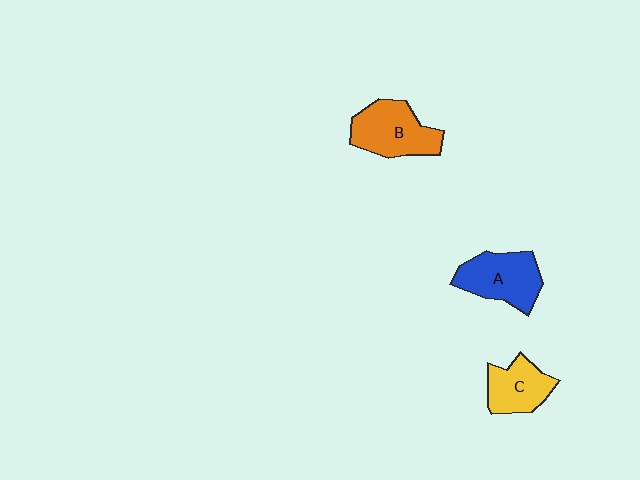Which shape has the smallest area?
Shape C (yellow).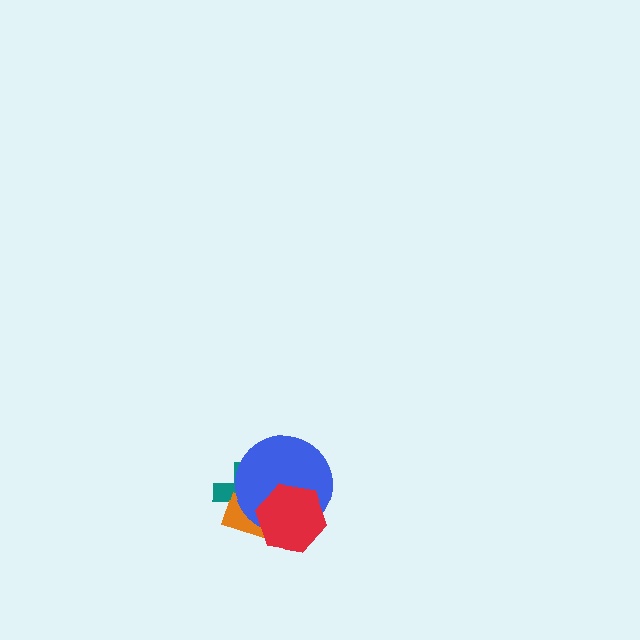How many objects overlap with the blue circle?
3 objects overlap with the blue circle.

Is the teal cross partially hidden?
Yes, it is partially covered by another shape.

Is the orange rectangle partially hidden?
Yes, it is partially covered by another shape.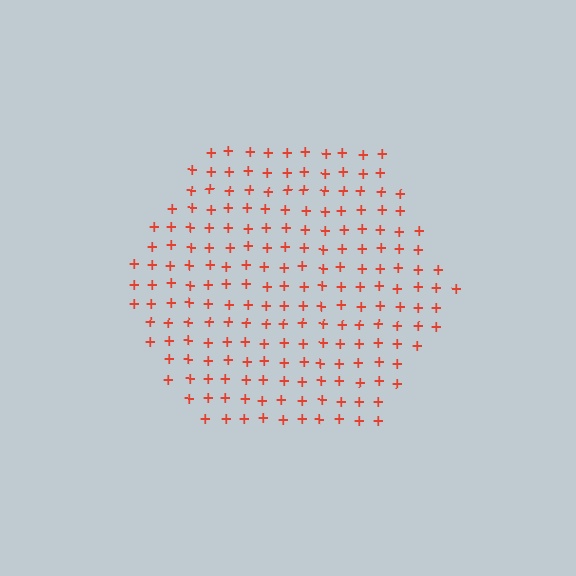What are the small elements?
The small elements are plus signs.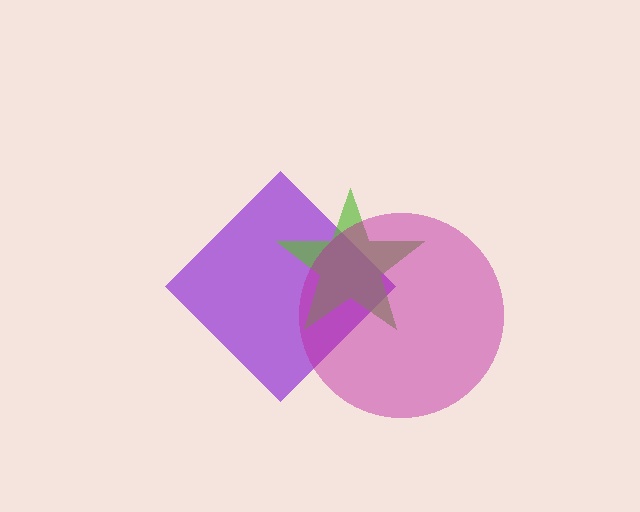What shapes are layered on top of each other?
The layered shapes are: a purple diamond, a lime star, a magenta circle.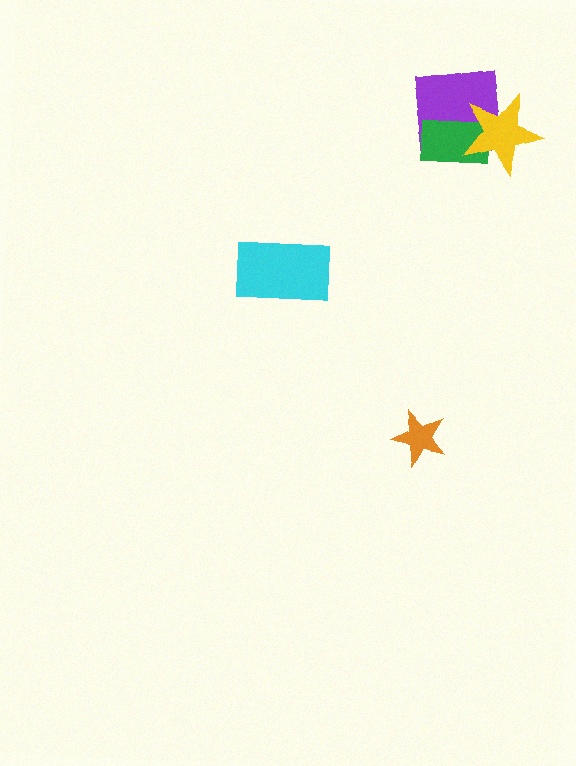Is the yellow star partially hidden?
No, no other shape covers it.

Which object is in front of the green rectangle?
The yellow star is in front of the green rectangle.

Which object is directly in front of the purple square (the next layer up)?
The green rectangle is directly in front of the purple square.